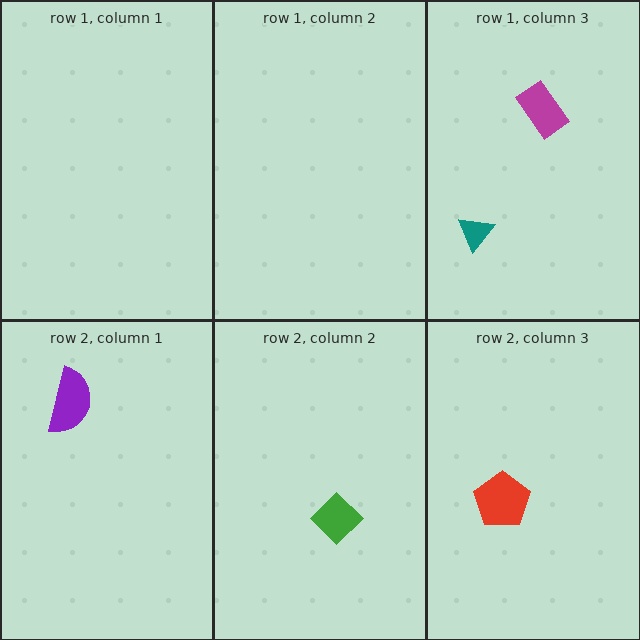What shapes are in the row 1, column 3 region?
The magenta rectangle, the teal triangle.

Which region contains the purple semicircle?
The row 2, column 1 region.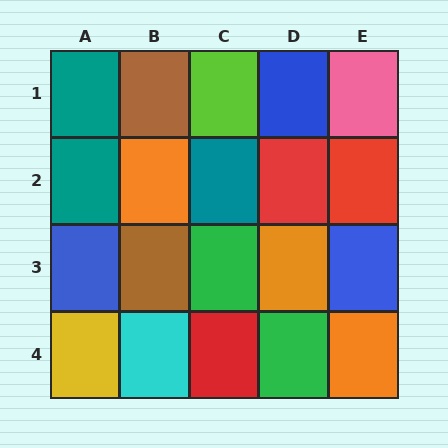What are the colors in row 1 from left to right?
Teal, brown, lime, blue, pink.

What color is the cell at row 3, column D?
Orange.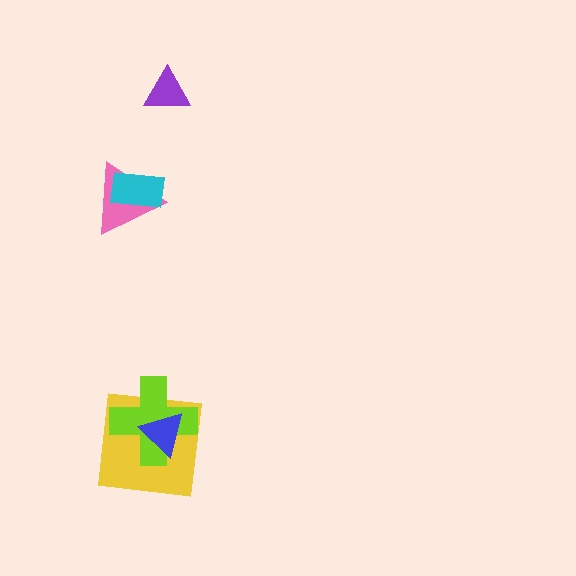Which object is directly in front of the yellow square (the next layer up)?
The lime cross is directly in front of the yellow square.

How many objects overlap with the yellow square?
2 objects overlap with the yellow square.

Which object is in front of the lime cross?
The blue triangle is in front of the lime cross.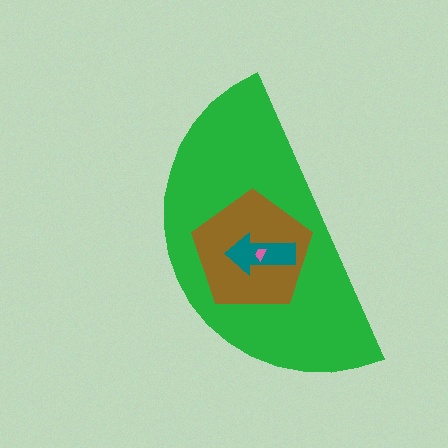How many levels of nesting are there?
4.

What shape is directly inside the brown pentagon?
The teal arrow.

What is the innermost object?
The pink trapezoid.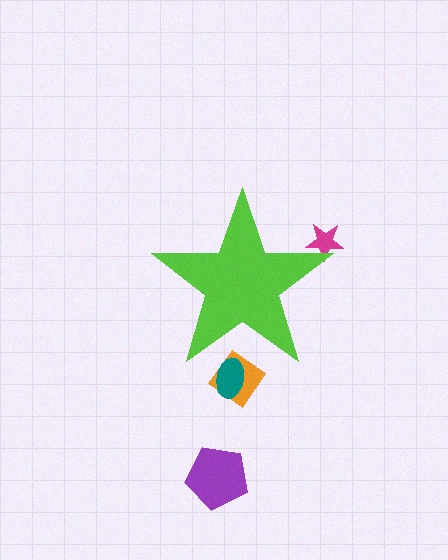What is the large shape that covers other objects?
A lime star.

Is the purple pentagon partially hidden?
No, the purple pentagon is fully visible.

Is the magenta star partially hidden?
Yes, the magenta star is partially hidden behind the lime star.